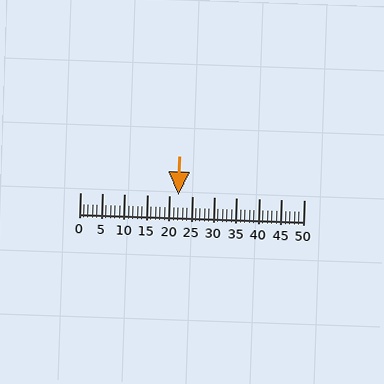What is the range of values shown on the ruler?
The ruler shows values from 0 to 50.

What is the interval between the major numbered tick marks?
The major tick marks are spaced 5 units apart.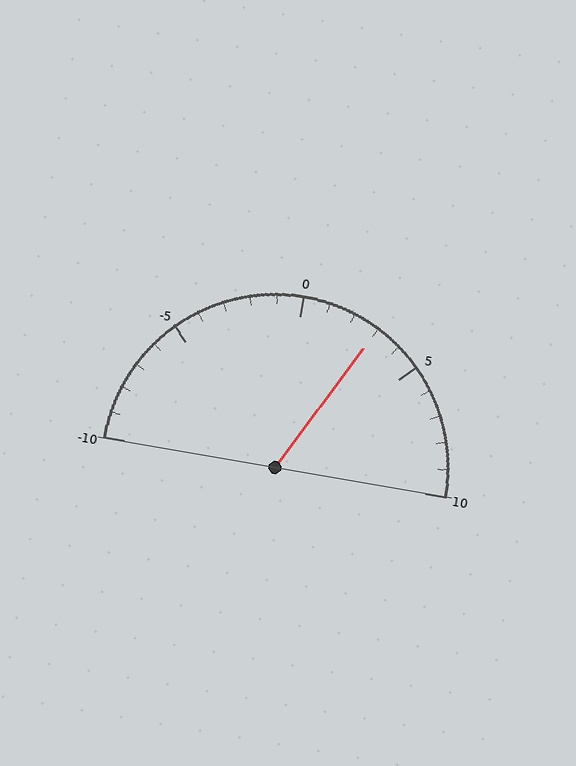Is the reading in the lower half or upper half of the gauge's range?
The reading is in the upper half of the range (-10 to 10).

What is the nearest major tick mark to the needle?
The nearest major tick mark is 5.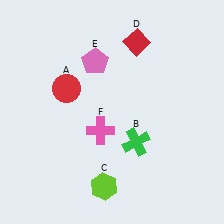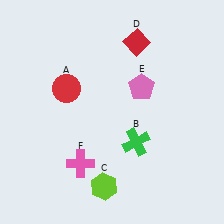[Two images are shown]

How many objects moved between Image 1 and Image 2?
2 objects moved between the two images.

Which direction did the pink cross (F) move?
The pink cross (F) moved down.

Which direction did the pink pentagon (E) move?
The pink pentagon (E) moved right.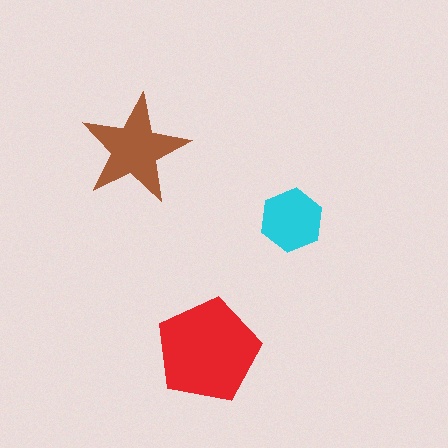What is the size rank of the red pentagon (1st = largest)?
1st.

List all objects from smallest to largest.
The cyan hexagon, the brown star, the red pentagon.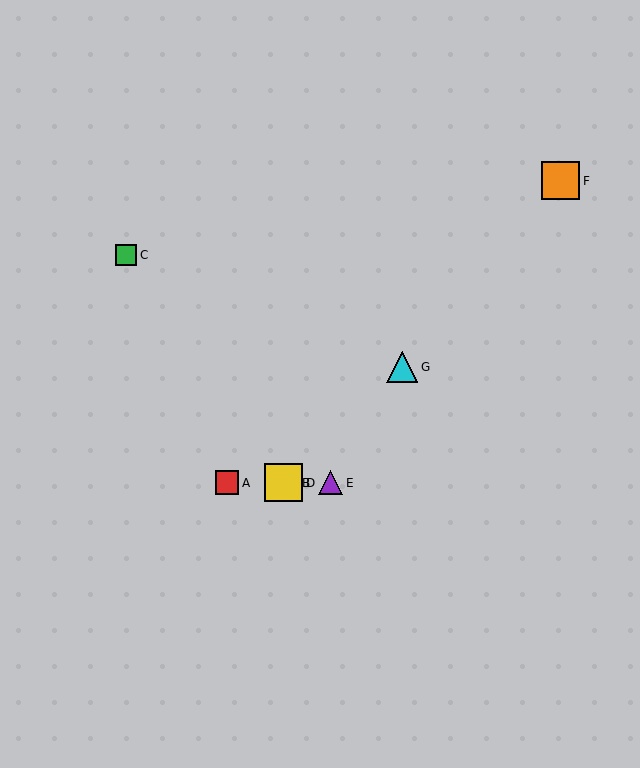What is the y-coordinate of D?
Object D is at y≈483.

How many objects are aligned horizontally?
4 objects (A, B, D, E) are aligned horizontally.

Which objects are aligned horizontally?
Objects A, B, D, E are aligned horizontally.